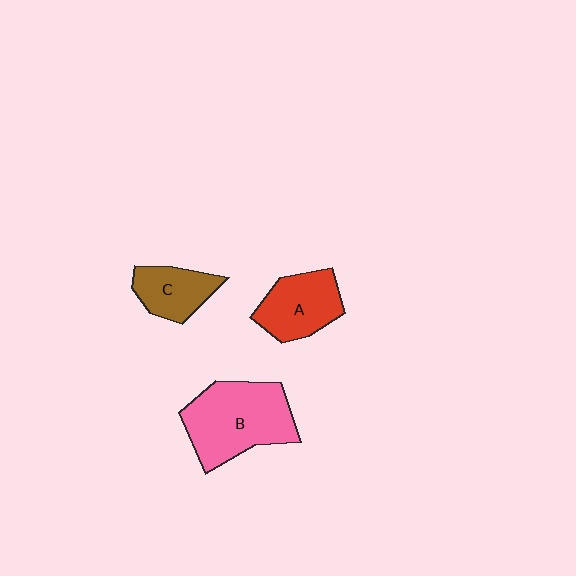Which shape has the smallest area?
Shape C (brown).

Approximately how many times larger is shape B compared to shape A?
Approximately 1.6 times.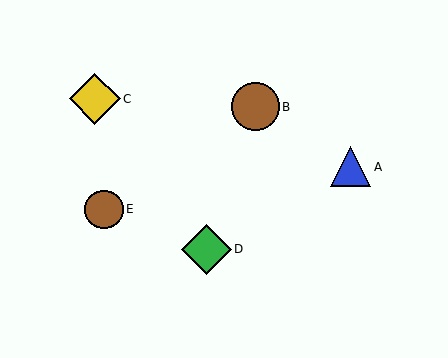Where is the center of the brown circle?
The center of the brown circle is at (104, 209).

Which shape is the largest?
The yellow diamond (labeled C) is the largest.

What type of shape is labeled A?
Shape A is a blue triangle.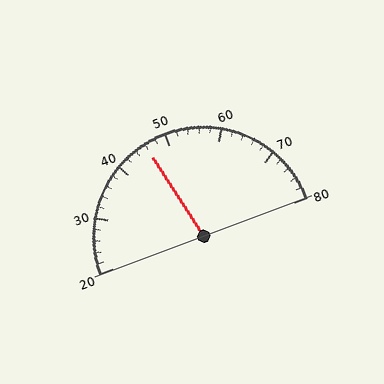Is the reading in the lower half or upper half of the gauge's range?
The reading is in the lower half of the range (20 to 80).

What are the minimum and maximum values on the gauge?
The gauge ranges from 20 to 80.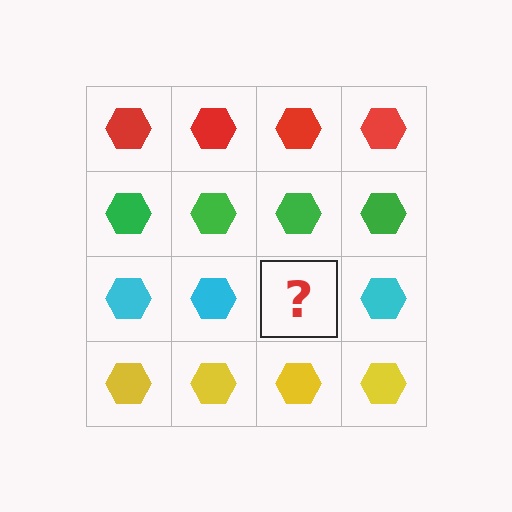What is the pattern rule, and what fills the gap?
The rule is that each row has a consistent color. The gap should be filled with a cyan hexagon.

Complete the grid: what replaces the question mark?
The question mark should be replaced with a cyan hexagon.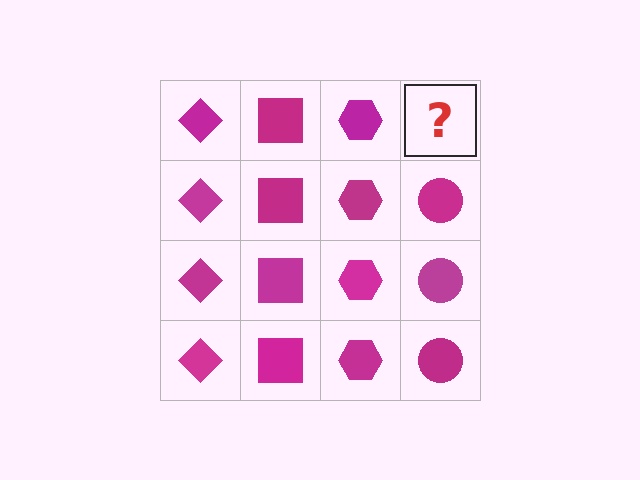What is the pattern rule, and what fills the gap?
The rule is that each column has a consistent shape. The gap should be filled with a magenta circle.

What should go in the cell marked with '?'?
The missing cell should contain a magenta circle.